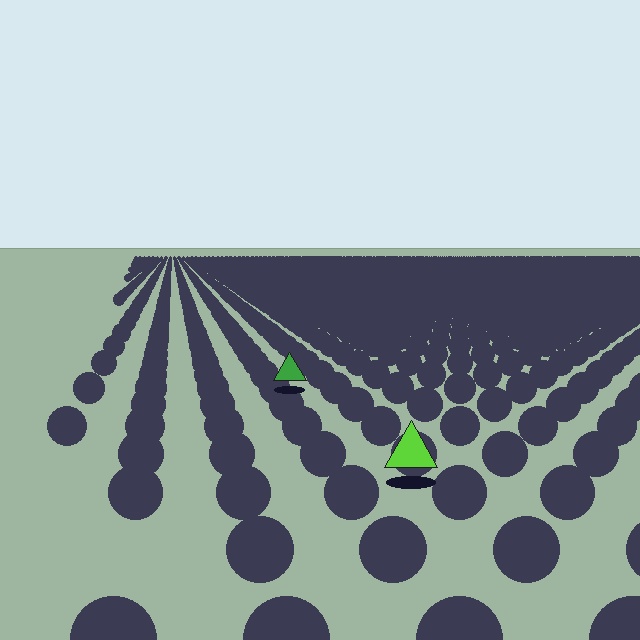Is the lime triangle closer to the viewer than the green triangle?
Yes. The lime triangle is closer — you can tell from the texture gradient: the ground texture is coarser near it.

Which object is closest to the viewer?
The lime triangle is closest. The texture marks near it are larger and more spread out.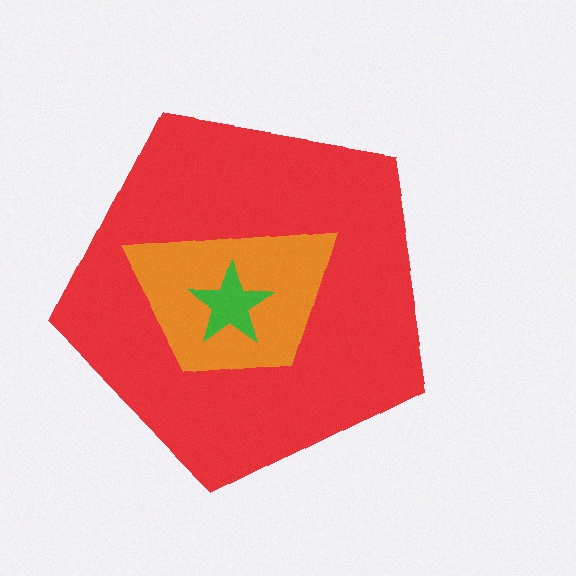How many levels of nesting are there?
3.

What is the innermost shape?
The green star.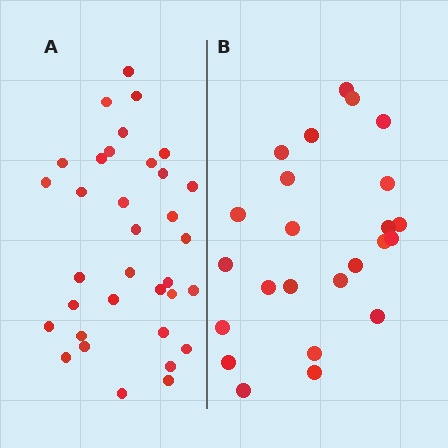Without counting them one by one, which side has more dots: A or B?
Region A (the left region) has more dots.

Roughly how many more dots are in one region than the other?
Region A has roughly 10 or so more dots than region B.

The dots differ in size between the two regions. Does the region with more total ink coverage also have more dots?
No. Region B has more total ink coverage because its dots are larger, but region A actually contains more individual dots. Total area can be misleading — the number of items is what matters here.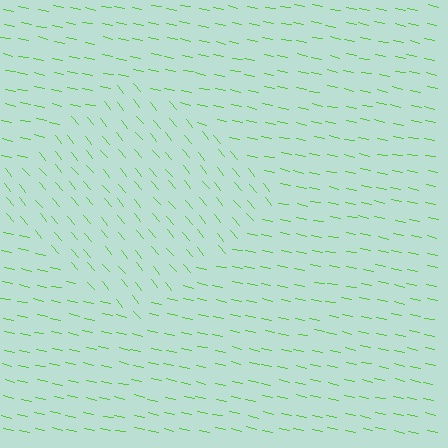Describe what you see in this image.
The image is filled with small lime line segments. A diamond region in the image has lines oriented differently from the surrounding lines, creating a visible texture boundary.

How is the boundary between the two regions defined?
The boundary is defined purely by a change in line orientation (approximately 38 degrees difference). All lines are the same color and thickness.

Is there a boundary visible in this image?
Yes, there is a texture boundary formed by a change in line orientation.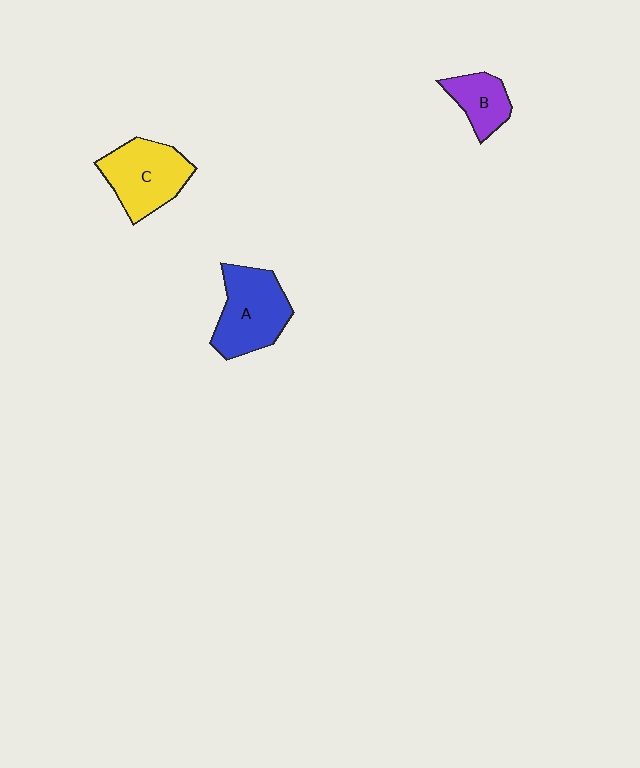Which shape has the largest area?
Shape A (blue).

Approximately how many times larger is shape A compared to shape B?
Approximately 1.8 times.